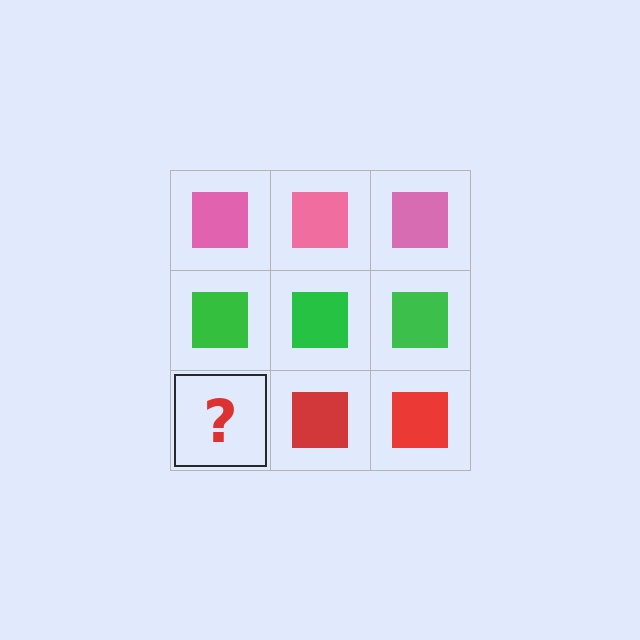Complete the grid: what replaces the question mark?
The question mark should be replaced with a red square.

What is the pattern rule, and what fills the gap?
The rule is that each row has a consistent color. The gap should be filled with a red square.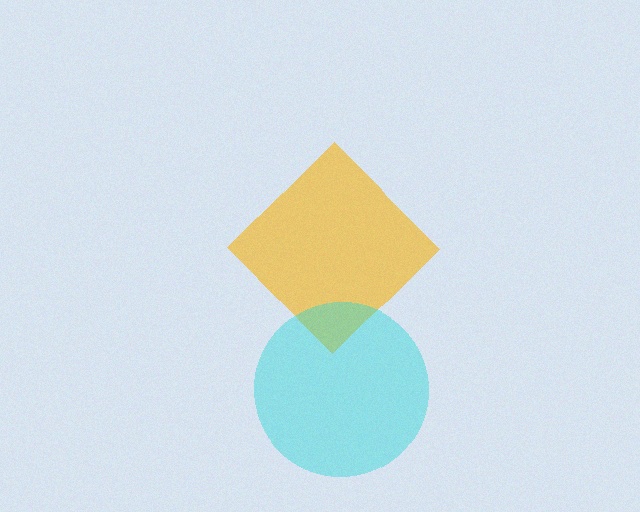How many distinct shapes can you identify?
There are 2 distinct shapes: a yellow diamond, a cyan circle.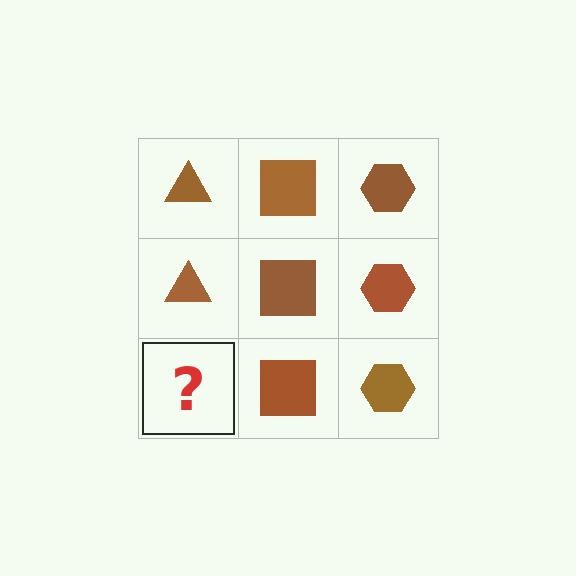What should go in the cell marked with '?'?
The missing cell should contain a brown triangle.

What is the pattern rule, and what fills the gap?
The rule is that each column has a consistent shape. The gap should be filled with a brown triangle.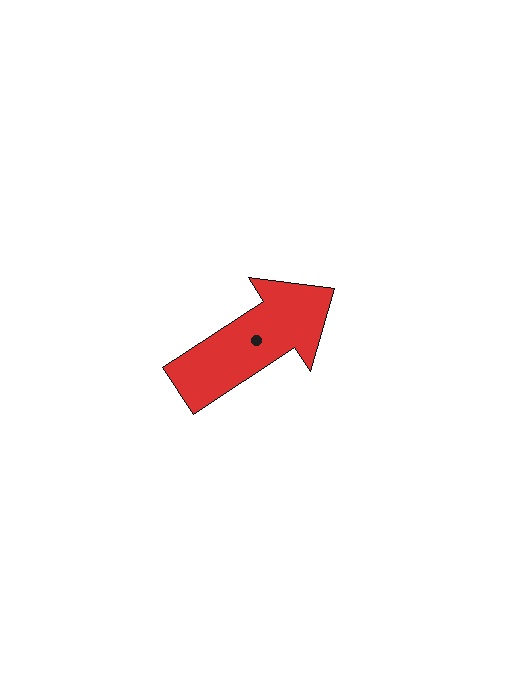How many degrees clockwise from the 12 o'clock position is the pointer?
Approximately 57 degrees.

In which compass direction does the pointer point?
Northeast.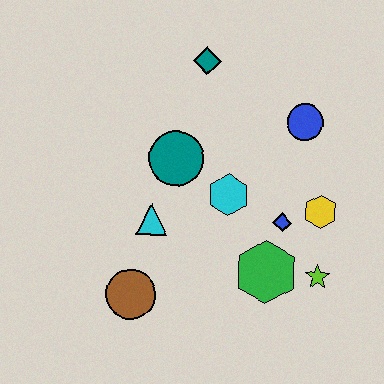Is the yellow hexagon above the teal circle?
No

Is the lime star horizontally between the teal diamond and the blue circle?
No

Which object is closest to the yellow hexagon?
The blue diamond is closest to the yellow hexagon.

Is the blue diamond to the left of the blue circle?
Yes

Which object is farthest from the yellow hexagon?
The brown circle is farthest from the yellow hexagon.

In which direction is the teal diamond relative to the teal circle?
The teal diamond is above the teal circle.